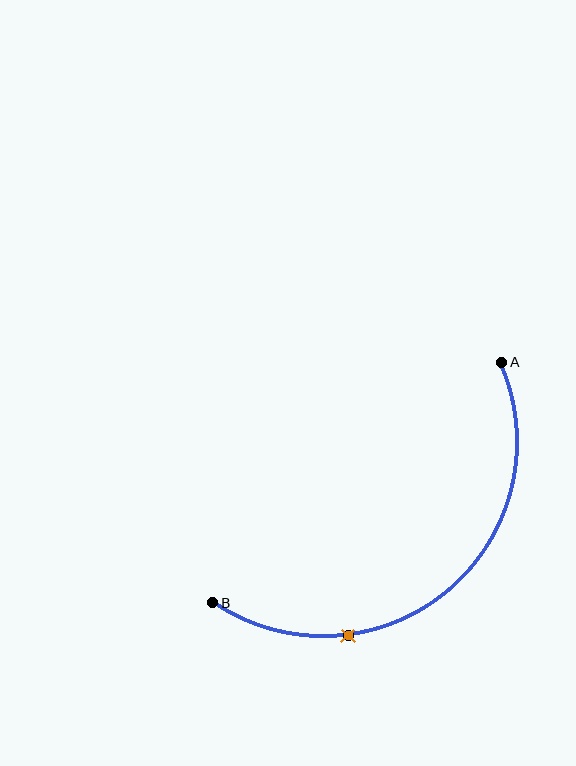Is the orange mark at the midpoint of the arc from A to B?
No. The orange mark lies on the arc but is closer to endpoint B. The arc midpoint would be at the point on the curve equidistant along the arc from both A and B.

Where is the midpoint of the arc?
The arc midpoint is the point on the curve farthest from the straight line joining A and B. It sits below and to the right of that line.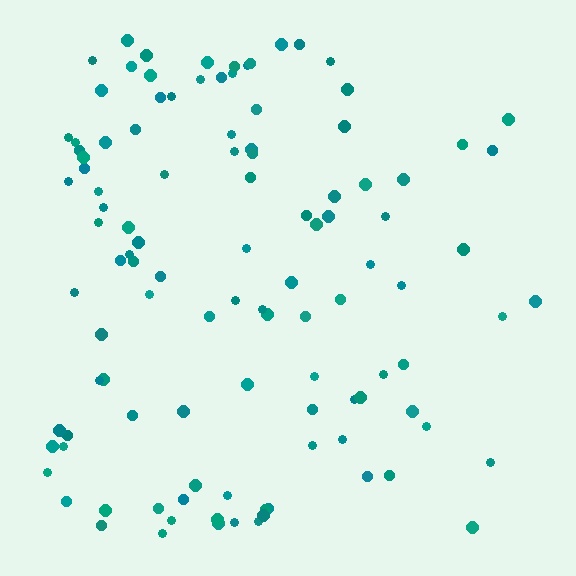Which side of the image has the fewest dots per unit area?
The right.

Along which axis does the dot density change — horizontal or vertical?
Horizontal.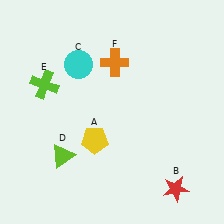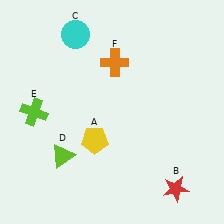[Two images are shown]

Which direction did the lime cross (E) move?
The lime cross (E) moved down.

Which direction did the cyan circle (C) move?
The cyan circle (C) moved up.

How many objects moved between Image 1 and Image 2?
2 objects moved between the two images.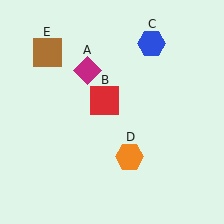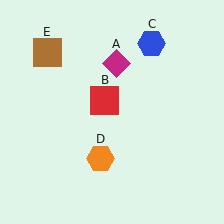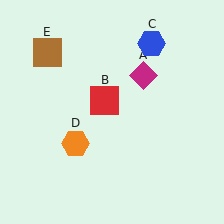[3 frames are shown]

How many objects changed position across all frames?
2 objects changed position: magenta diamond (object A), orange hexagon (object D).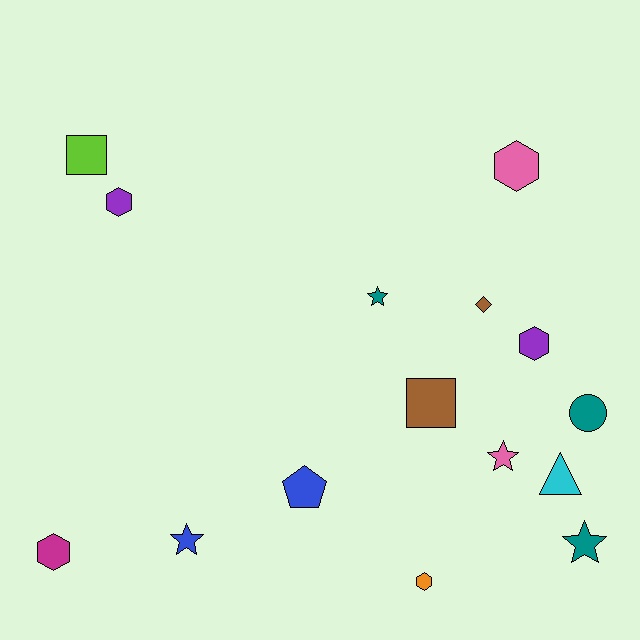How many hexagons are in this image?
There are 5 hexagons.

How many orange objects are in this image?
There is 1 orange object.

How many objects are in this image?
There are 15 objects.